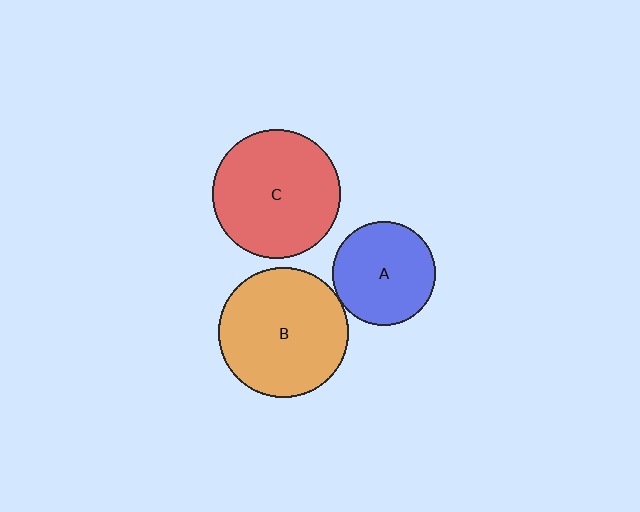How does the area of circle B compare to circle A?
Approximately 1.6 times.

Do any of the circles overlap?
No, none of the circles overlap.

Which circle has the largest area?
Circle B (orange).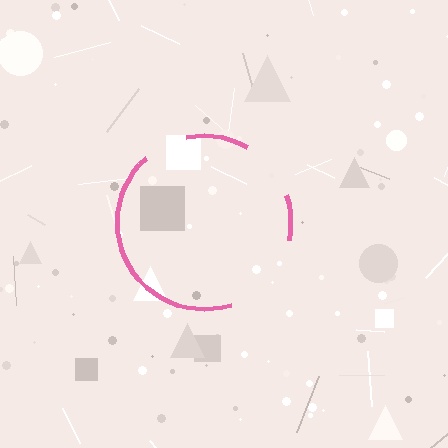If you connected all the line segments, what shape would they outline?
They would outline a circle.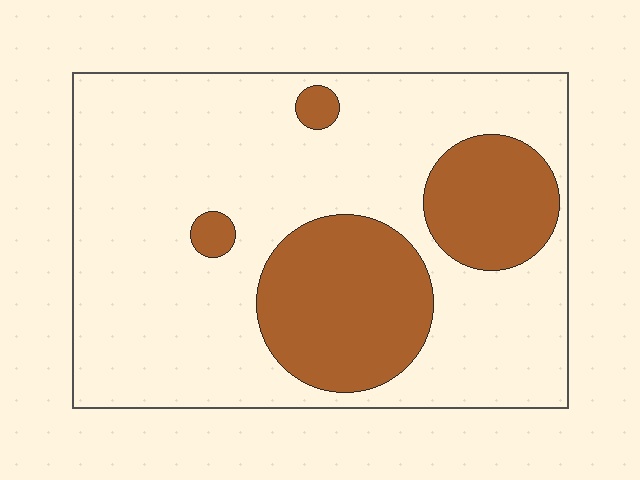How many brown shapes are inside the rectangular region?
4.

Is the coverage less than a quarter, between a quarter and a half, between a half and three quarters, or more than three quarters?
Between a quarter and a half.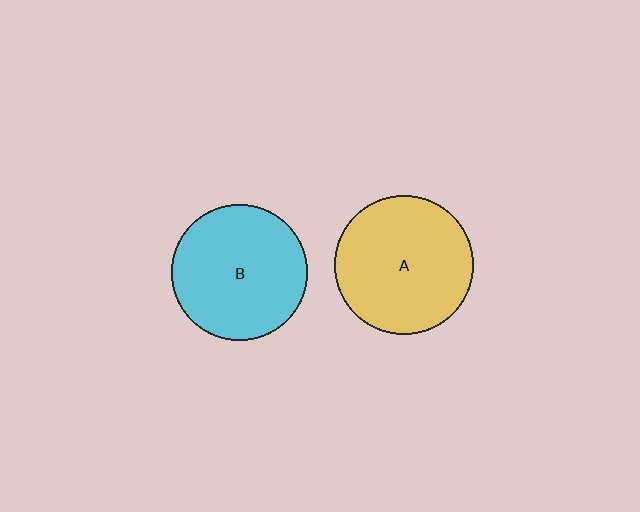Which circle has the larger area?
Circle A (yellow).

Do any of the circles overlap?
No, none of the circles overlap.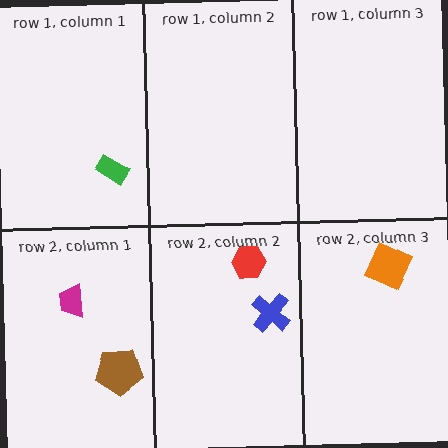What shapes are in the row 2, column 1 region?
The brown pentagon, the magenta trapezoid.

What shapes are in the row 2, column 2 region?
The red hexagon, the blue cross.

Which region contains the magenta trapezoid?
The row 2, column 1 region.